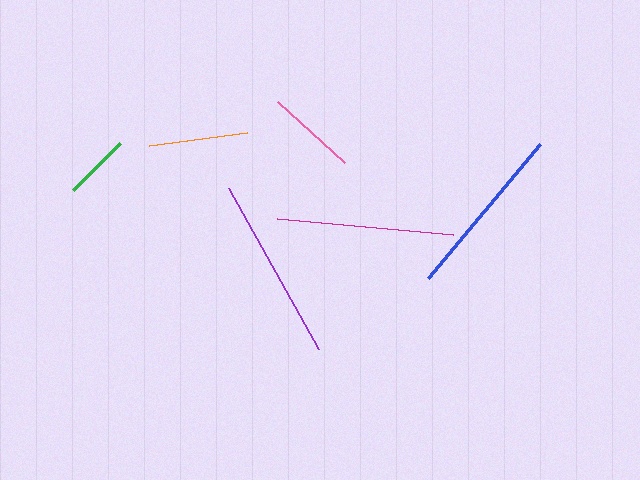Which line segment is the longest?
The purple line is the longest at approximately 185 pixels.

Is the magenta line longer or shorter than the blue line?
The magenta line is longer than the blue line.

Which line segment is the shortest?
The green line is the shortest at approximately 66 pixels.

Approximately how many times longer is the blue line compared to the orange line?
The blue line is approximately 1.8 times the length of the orange line.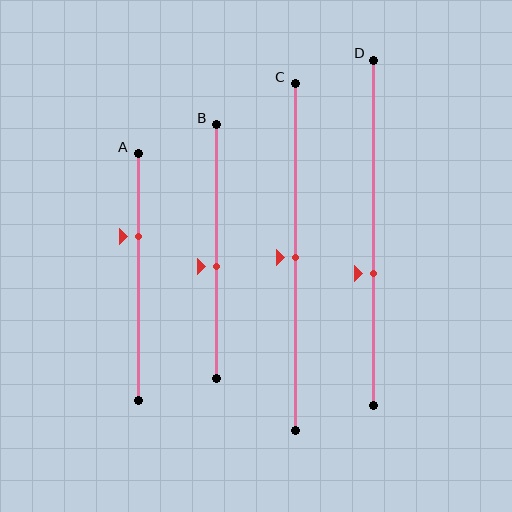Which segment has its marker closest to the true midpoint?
Segment C has its marker closest to the true midpoint.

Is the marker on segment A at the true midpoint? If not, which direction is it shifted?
No, the marker on segment A is shifted upward by about 17% of the segment length.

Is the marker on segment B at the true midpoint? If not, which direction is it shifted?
No, the marker on segment B is shifted downward by about 6% of the segment length.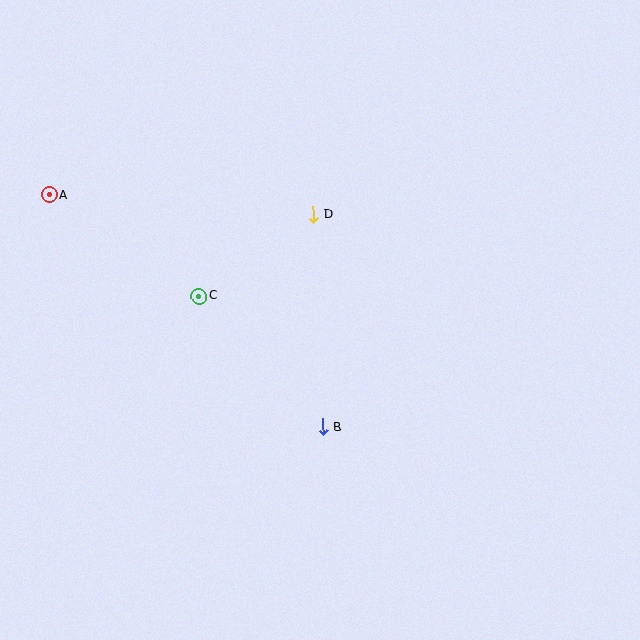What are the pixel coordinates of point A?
Point A is at (49, 195).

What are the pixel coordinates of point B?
Point B is at (323, 427).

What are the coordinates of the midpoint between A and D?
The midpoint between A and D is at (181, 204).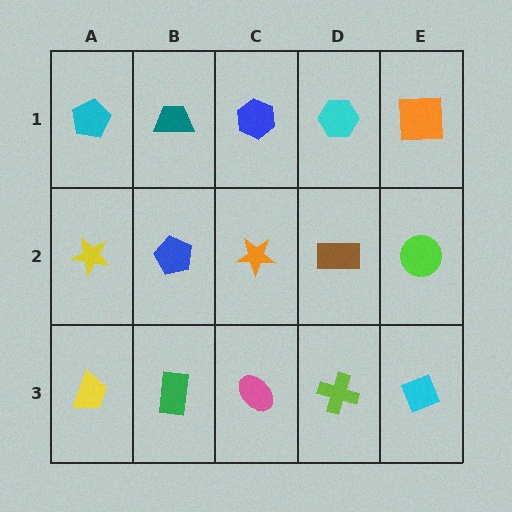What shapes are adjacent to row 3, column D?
A brown rectangle (row 2, column D), a pink ellipse (row 3, column C), a cyan diamond (row 3, column E).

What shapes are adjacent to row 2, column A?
A cyan pentagon (row 1, column A), a yellow trapezoid (row 3, column A), a blue pentagon (row 2, column B).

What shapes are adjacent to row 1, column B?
A blue pentagon (row 2, column B), a cyan pentagon (row 1, column A), a blue hexagon (row 1, column C).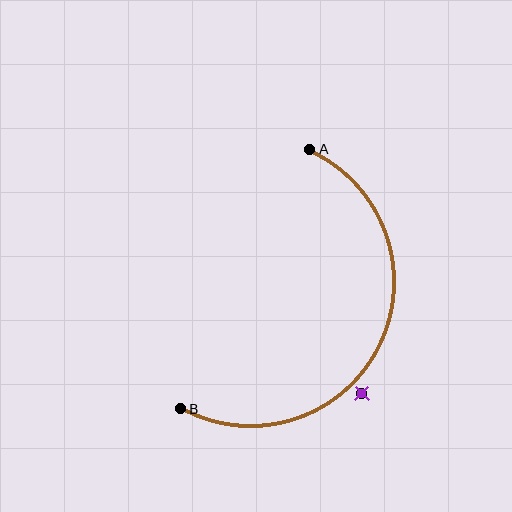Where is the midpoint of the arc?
The arc midpoint is the point on the curve farthest from the straight line joining A and B. It sits to the right of that line.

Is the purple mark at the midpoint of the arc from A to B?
No — the purple mark does not lie on the arc at all. It sits slightly outside the curve.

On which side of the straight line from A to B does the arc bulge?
The arc bulges to the right of the straight line connecting A and B.